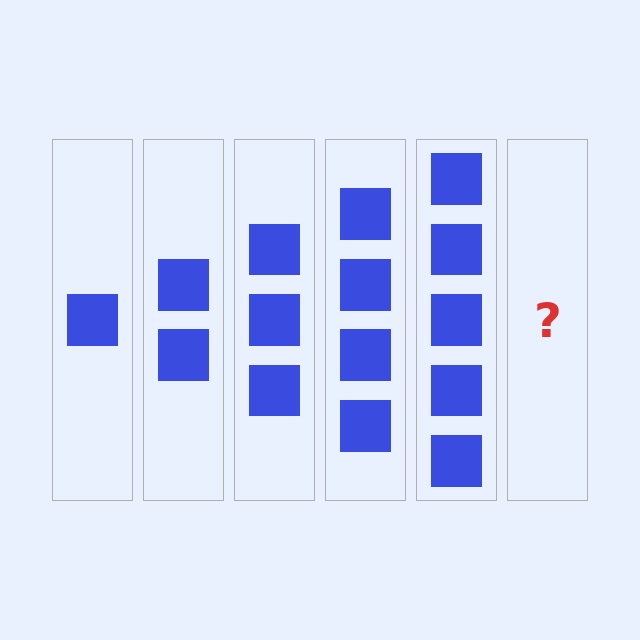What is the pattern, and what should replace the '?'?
The pattern is that each step adds one more square. The '?' should be 6 squares.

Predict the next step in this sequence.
The next step is 6 squares.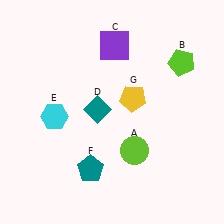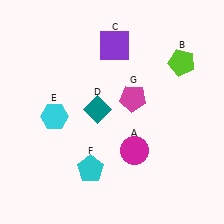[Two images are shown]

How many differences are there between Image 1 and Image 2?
There are 3 differences between the two images.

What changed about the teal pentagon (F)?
In Image 1, F is teal. In Image 2, it changed to cyan.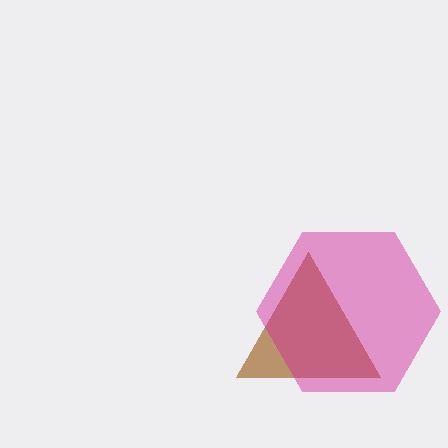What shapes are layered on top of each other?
The layered shapes are: a brown triangle, a magenta hexagon.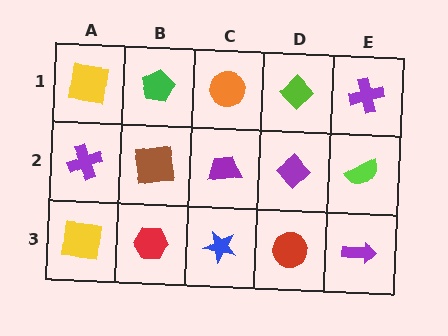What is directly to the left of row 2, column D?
A purple trapezoid.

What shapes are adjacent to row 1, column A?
A purple cross (row 2, column A), a green pentagon (row 1, column B).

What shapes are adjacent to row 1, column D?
A purple diamond (row 2, column D), an orange circle (row 1, column C), a purple cross (row 1, column E).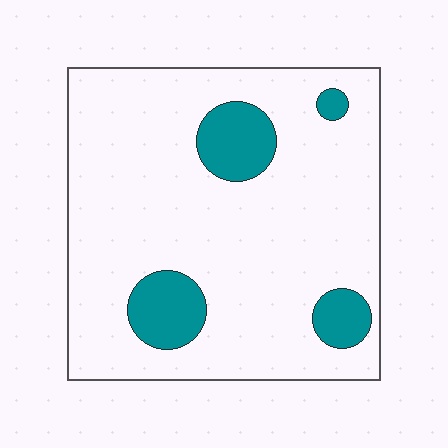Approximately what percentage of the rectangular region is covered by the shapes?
Approximately 15%.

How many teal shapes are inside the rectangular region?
4.